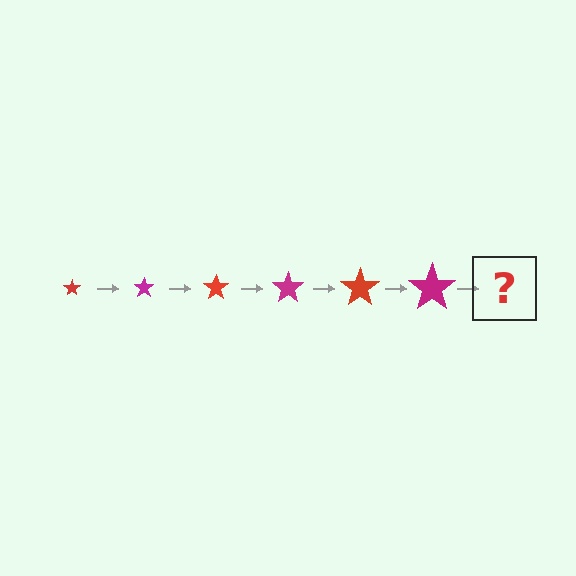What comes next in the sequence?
The next element should be a red star, larger than the previous one.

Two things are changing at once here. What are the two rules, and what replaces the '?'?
The two rules are that the star grows larger each step and the color cycles through red and magenta. The '?' should be a red star, larger than the previous one.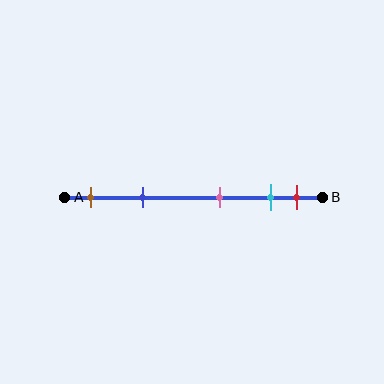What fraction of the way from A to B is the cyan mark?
The cyan mark is approximately 80% (0.8) of the way from A to B.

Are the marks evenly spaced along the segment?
No, the marks are not evenly spaced.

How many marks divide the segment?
There are 5 marks dividing the segment.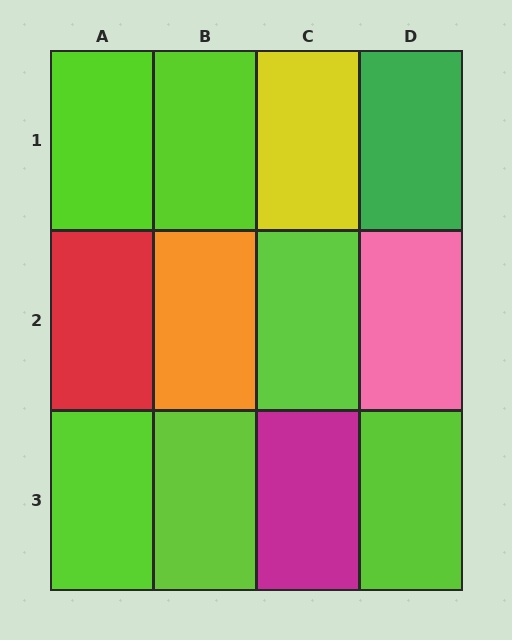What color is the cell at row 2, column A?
Red.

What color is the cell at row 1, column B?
Lime.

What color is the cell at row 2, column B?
Orange.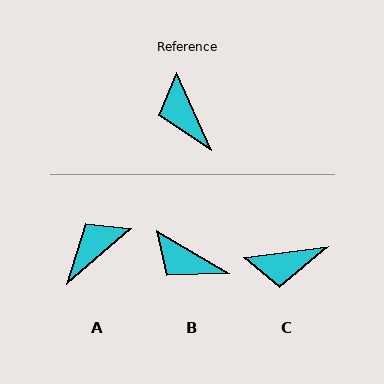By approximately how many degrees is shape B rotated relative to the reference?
Approximately 35 degrees counter-clockwise.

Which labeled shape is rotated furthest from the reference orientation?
A, about 74 degrees away.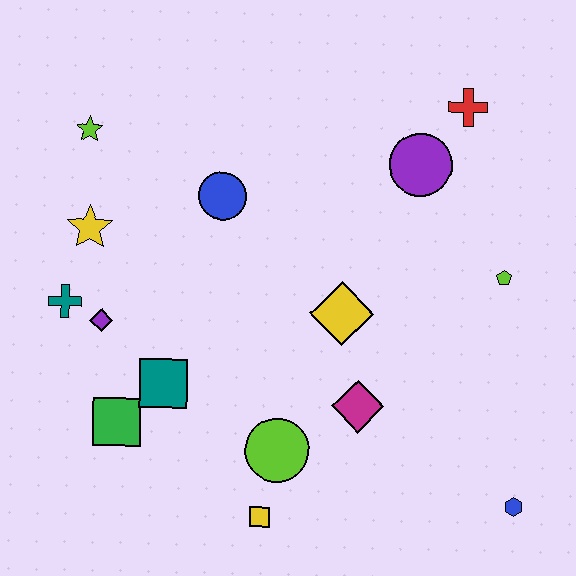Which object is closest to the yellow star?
The teal cross is closest to the yellow star.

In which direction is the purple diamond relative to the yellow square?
The purple diamond is above the yellow square.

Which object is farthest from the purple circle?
The green square is farthest from the purple circle.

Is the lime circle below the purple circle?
Yes